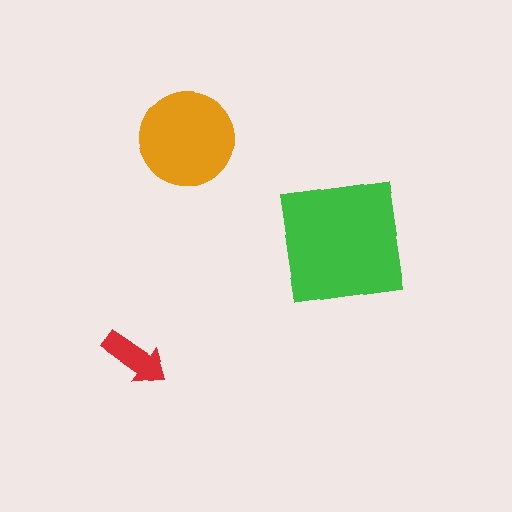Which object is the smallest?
The red arrow.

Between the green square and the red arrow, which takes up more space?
The green square.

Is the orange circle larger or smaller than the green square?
Smaller.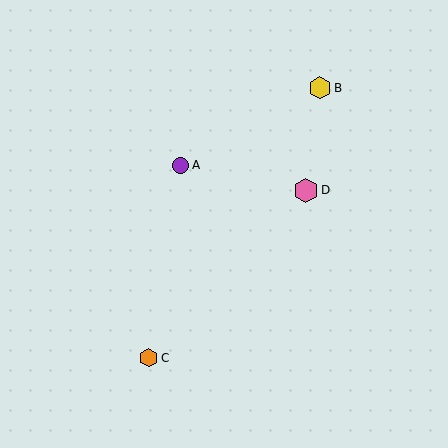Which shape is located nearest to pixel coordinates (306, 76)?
The yellow hexagon (labeled B) at (320, 88) is nearest to that location.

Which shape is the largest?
The pink hexagon (labeled D) is the largest.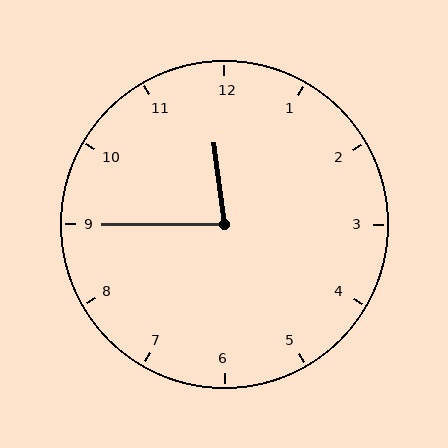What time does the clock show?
11:45.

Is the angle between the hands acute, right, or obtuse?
It is acute.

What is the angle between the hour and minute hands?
Approximately 82 degrees.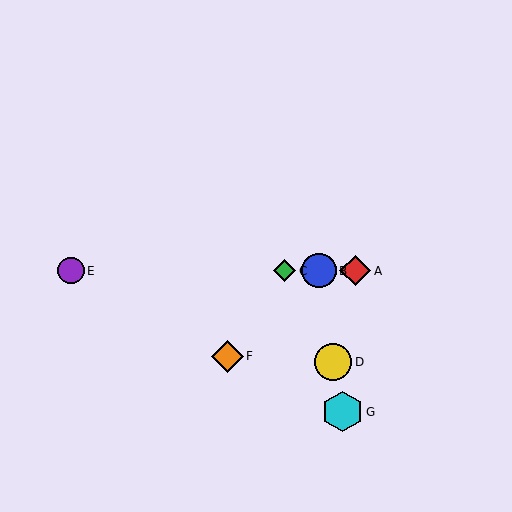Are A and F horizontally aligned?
No, A is at y≈271 and F is at y≈356.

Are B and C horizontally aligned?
Yes, both are at y≈271.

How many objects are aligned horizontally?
4 objects (A, B, C, E) are aligned horizontally.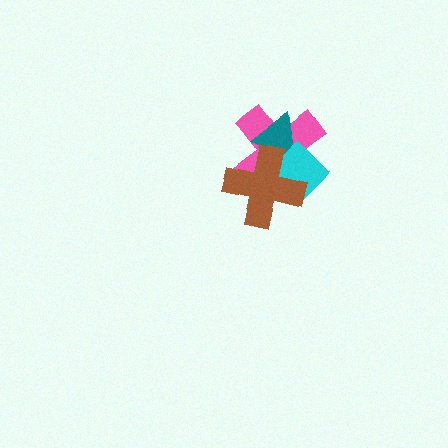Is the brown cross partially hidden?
No, no other shape covers it.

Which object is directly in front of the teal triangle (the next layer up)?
The cyan diamond is directly in front of the teal triangle.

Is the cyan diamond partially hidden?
Yes, it is partially covered by another shape.